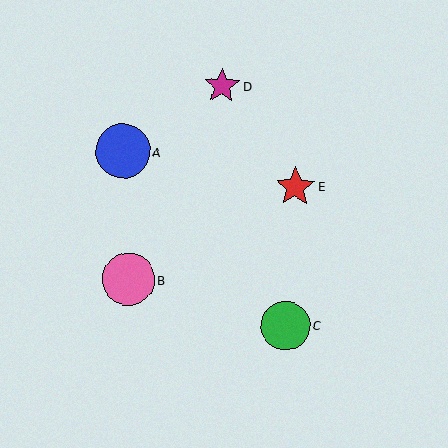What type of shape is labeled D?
Shape D is a magenta star.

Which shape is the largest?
The blue circle (labeled A) is the largest.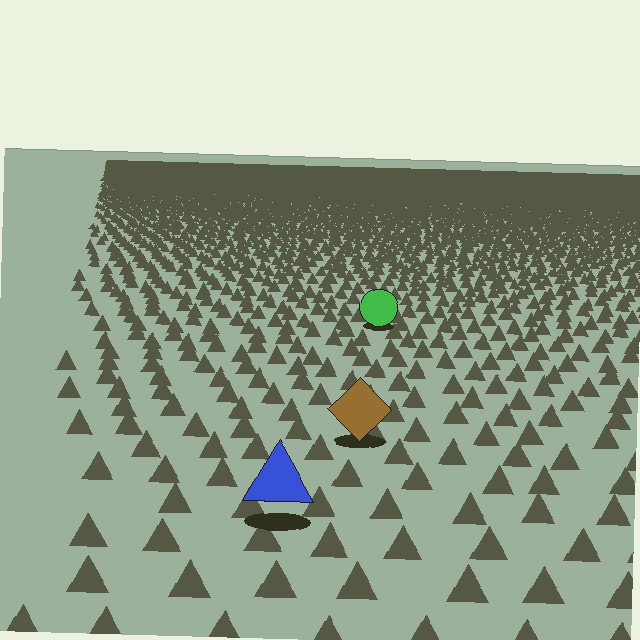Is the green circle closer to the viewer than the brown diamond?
No. The brown diamond is closer — you can tell from the texture gradient: the ground texture is coarser near it.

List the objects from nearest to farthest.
From nearest to farthest: the blue triangle, the brown diamond, the green circle.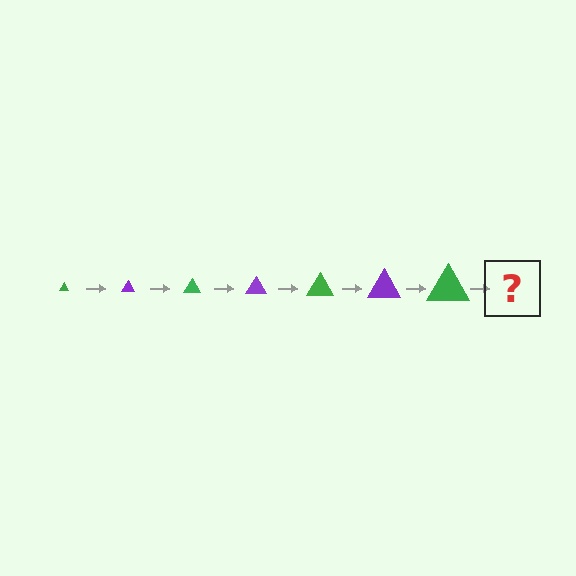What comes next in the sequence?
The next element should be a purple triangle, larger than the previous one.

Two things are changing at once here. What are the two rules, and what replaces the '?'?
The two rules are that the triangle grows larger each step and the color cycles through green and purple. The '?' should be a purple triangle, larger than the previous one.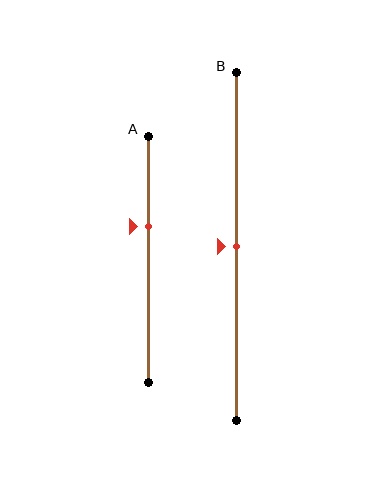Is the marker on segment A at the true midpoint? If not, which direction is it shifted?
No, the marker on segment A is shifted upward by about 13% of the segment length.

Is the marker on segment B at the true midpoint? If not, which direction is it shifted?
Yes, the marker on segment B is at the true midpoint.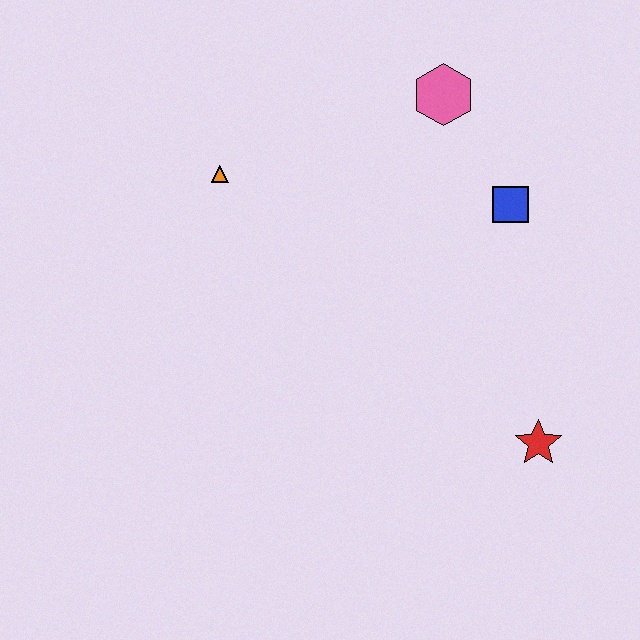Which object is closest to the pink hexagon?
The blue square is closest to the pink hexagon.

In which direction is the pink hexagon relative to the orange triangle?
The pink hexagon is to the right of the orange triangle.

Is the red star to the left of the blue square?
No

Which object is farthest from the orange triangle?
The red star is farthest from the orange triangle.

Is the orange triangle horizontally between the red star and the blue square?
No